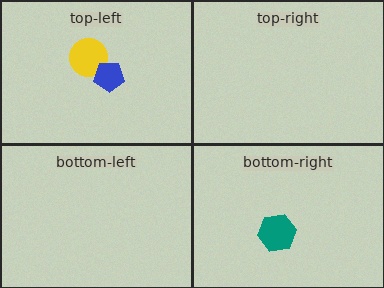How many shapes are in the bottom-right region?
1.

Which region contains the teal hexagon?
The bottom-right region.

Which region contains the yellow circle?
The top-left region.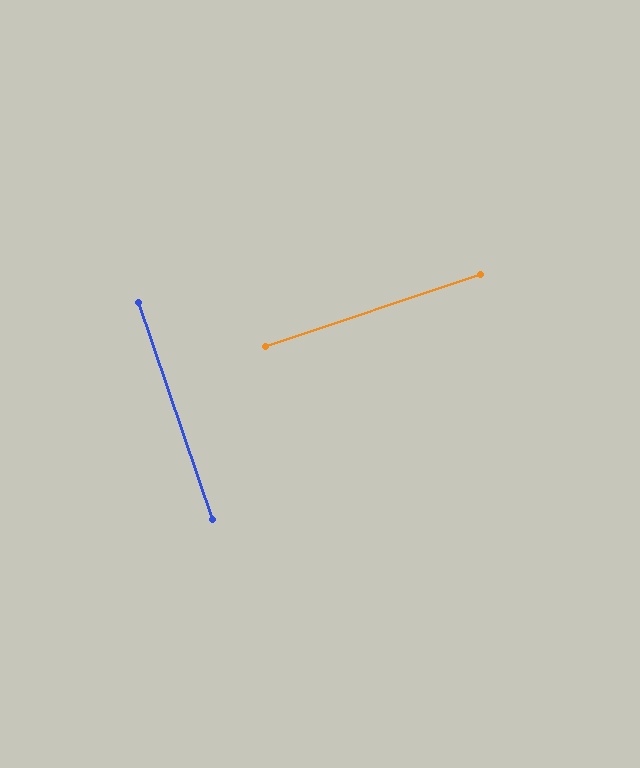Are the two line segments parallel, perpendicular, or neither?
Perpendicular — they meet at approximately 90°.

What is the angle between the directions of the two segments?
Approximately 90 degrees.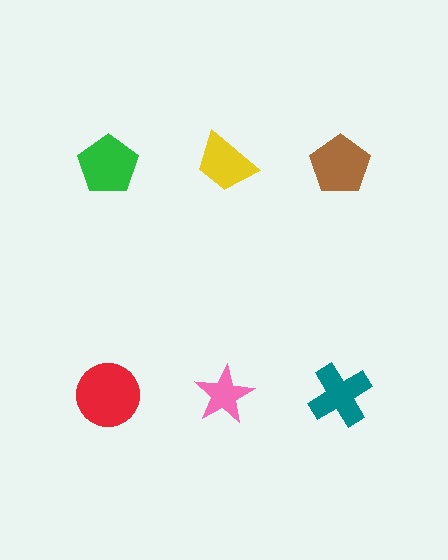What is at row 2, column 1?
A red circle.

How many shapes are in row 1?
3 shapes.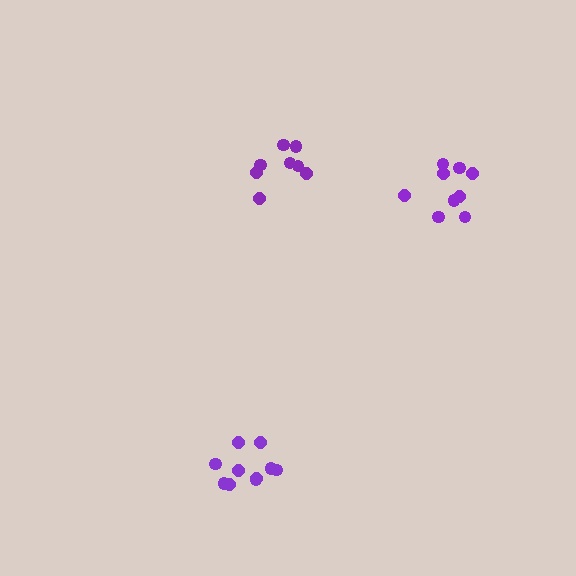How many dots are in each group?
Group 1: 9 dots, Group 2: 10 dots, Group 3: 8 dots (27 total).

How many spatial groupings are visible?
There are 3 spatial groupings.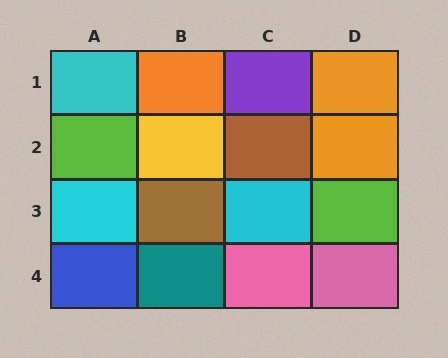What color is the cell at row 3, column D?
Lime.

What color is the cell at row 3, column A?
Cyan.